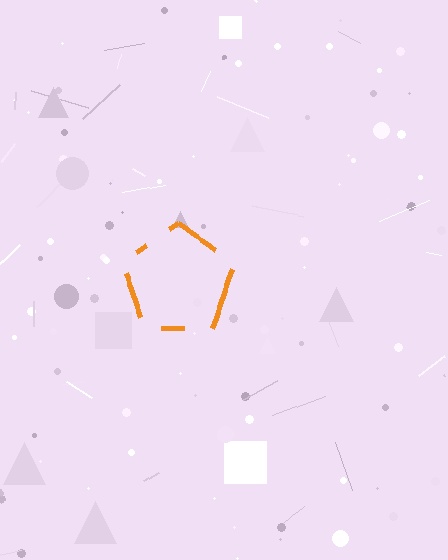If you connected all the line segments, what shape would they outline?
They would outline a pentagon.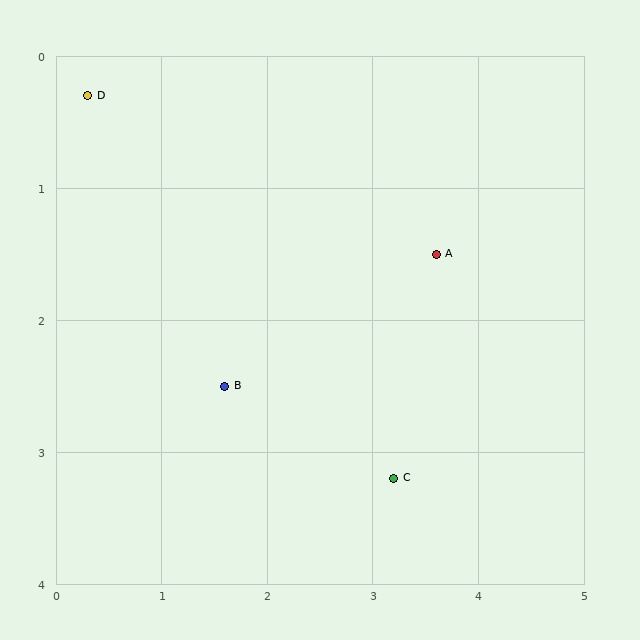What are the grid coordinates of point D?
Point D is at approximately (0.3, 0.3).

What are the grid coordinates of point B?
Point B is at approximately (1.6, 2.5).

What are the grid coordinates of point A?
Point A is at approximately (3.6, 1.5).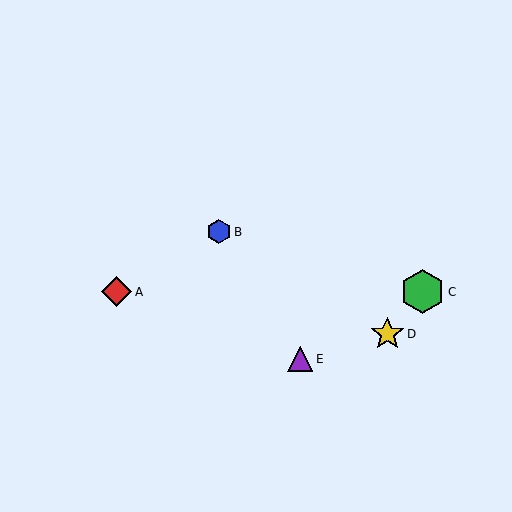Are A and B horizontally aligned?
No, A is at y≈292 and B is at y≈232.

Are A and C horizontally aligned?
Yes, both are at y≈292.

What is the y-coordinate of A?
Object A is at y≈292.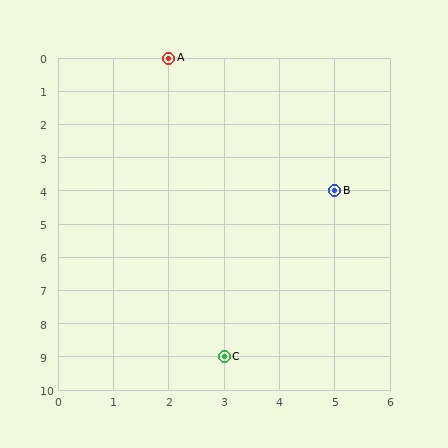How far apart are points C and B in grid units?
Points C and B are 2 columns and 5 rows apart (about 5.4 grid units diagonally).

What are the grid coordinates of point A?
Point A is at grid coordinates (2, 0).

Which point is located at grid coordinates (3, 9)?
Point C is at (3, 9).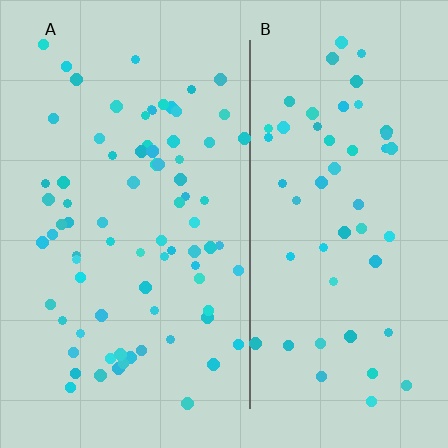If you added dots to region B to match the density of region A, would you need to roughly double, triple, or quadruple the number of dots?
Approximately double.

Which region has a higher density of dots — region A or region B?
A (the left).